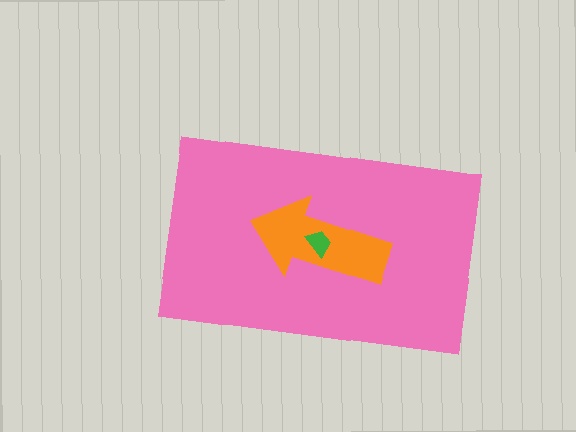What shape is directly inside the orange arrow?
The green trapezoid.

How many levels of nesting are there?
3.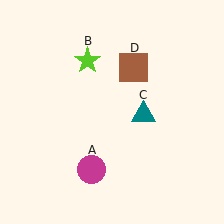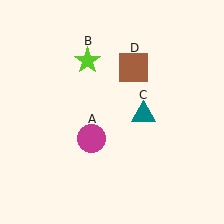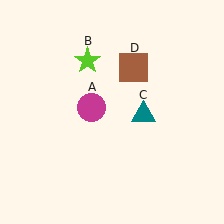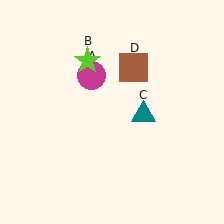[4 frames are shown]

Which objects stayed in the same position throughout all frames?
Lime star (object B) and teal triangle (object C) and brown square (object D) remained stationary.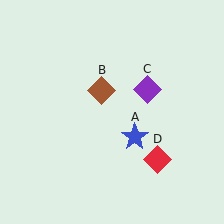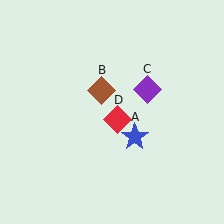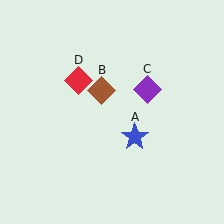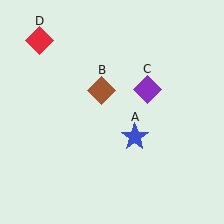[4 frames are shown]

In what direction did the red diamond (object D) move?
The red diamond (object D) moved up and to the left.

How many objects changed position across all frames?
1 object changed position: red diamond (object D).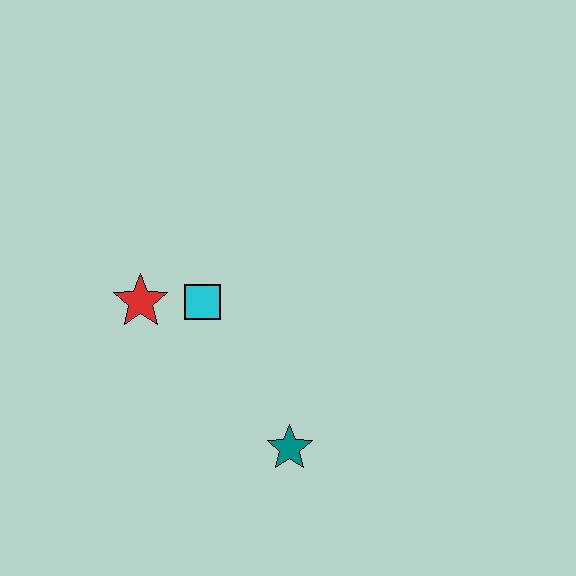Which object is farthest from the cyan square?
The teal star is farthest from the cyan square.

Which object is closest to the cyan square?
The red star is closest to the cyan square.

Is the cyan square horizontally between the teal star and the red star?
Yes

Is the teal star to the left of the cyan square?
No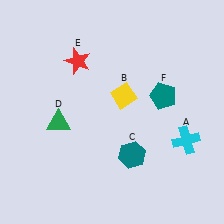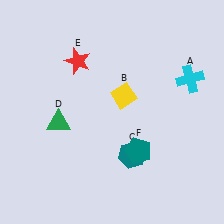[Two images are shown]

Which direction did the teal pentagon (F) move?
The teal pentagon (F) moved down.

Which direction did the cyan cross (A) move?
The cyan cross (A) moved up.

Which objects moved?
The objects that moved are: the cyan cross (A), the teal pentagon (F).